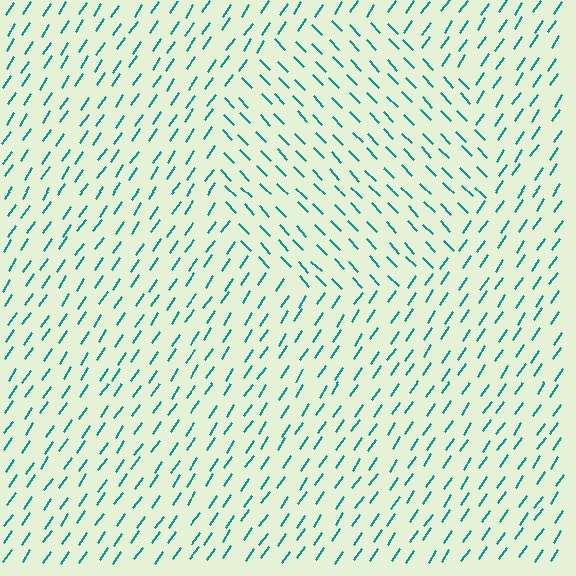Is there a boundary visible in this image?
Yes, there is a texture boundary formed by a change in line orientation.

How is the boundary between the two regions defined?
The boundary is defined purely by a change in line orientation (approximately 78 degrees difference). All lines are the same color and thickness.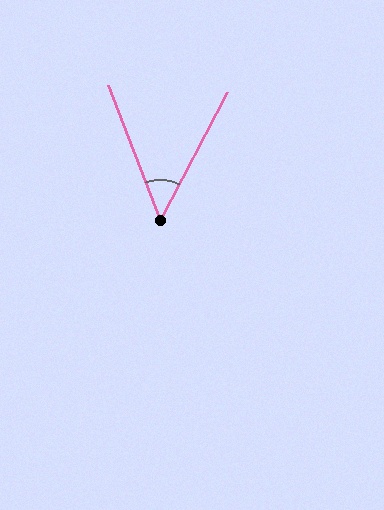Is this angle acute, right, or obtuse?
It is acute.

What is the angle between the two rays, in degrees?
Approximately 49 degrees.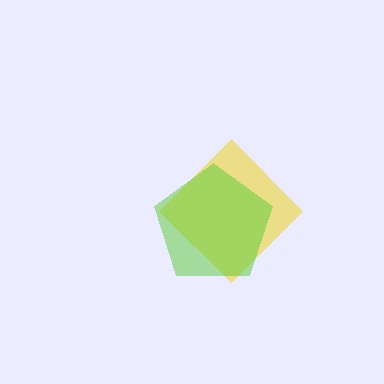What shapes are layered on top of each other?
The layered shapes are: a yellow diamond, a lime pentagon.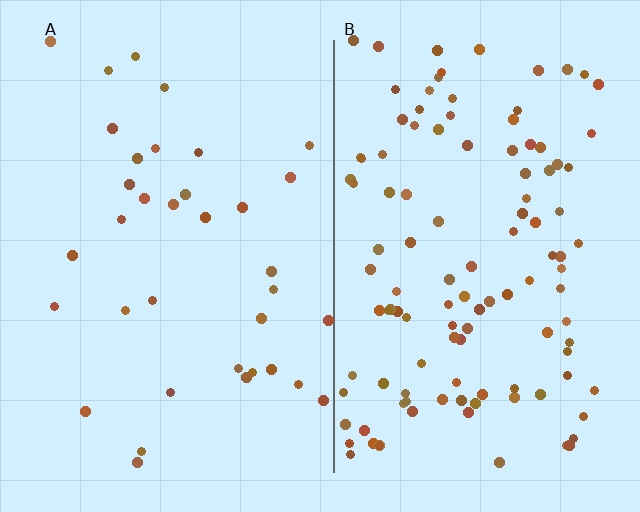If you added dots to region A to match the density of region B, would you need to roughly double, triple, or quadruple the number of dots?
Approximately triple.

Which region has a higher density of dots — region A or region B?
B (the right).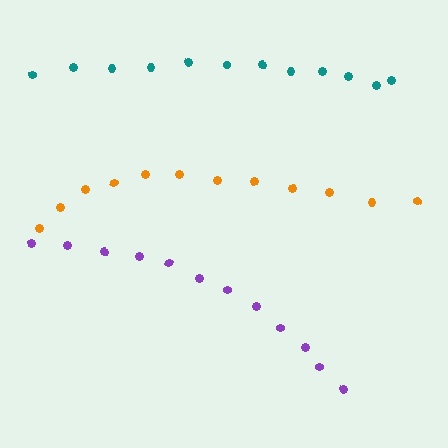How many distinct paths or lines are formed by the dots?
There are 3 distinct paths.